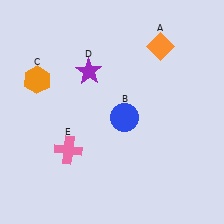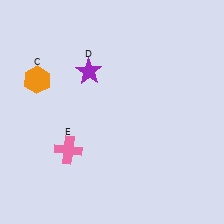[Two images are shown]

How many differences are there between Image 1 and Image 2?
There are 2 differences between the two images.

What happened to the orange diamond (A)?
The orange diamond (A) was removed in Image 2. It was in the top-right area of Image 1.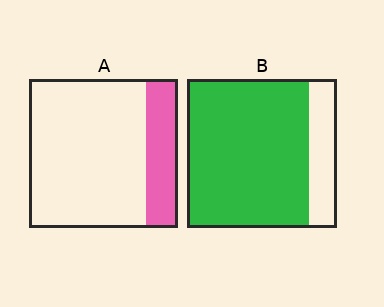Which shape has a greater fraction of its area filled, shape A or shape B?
Shape B.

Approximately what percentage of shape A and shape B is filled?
A is approximately 20% and B is approximately 80%.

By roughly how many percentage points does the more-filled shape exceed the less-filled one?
By roughly 60 percentage points (B over A).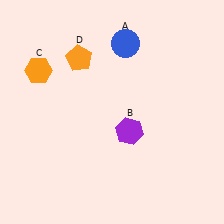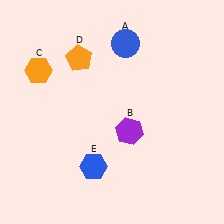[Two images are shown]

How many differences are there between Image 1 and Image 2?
There is 1 difference between the two images.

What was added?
A blue hexagon (E) was added in Image 2.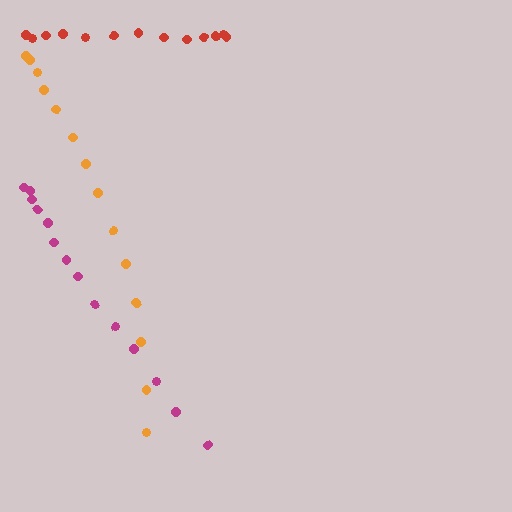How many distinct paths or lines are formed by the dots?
There are 3 distinct paths.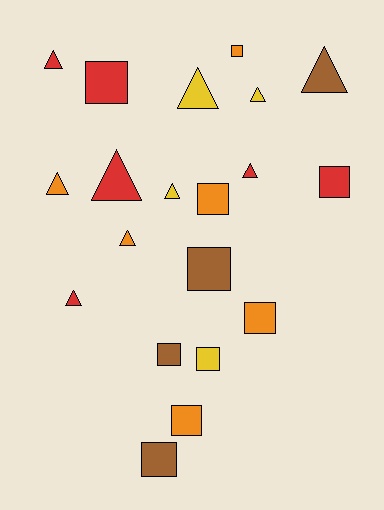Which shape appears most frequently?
Triangle, with 10 objects.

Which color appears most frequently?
Red, with 6 objects.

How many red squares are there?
There are 2 red squares.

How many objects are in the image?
There are 20 objects.